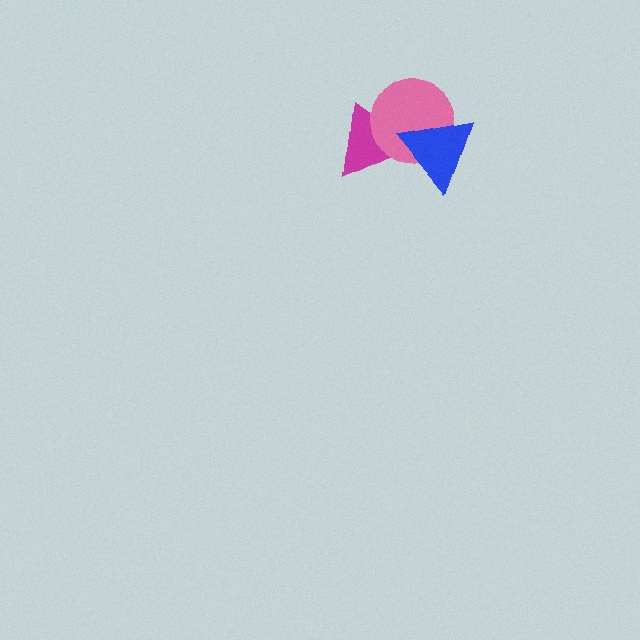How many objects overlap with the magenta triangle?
2 objects overlap with the magenta triangle.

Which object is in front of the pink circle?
The blue triangle is in front of the pink circle.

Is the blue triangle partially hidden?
No, no other shape covers it.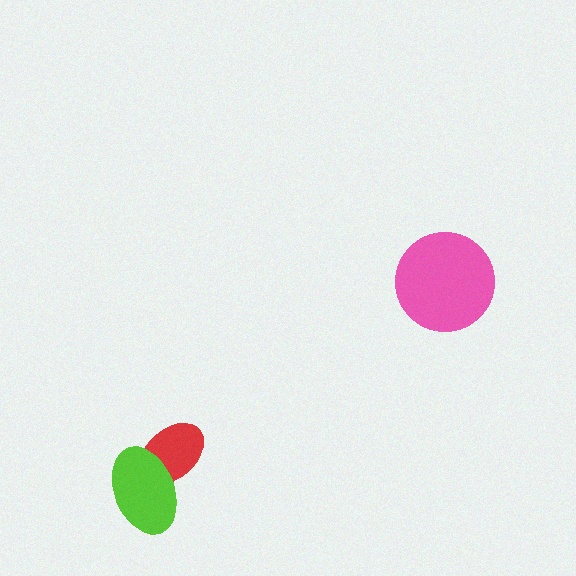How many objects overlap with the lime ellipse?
1 object overlaps with the lime ellipse.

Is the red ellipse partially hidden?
Yes, it is partially covered by another shape.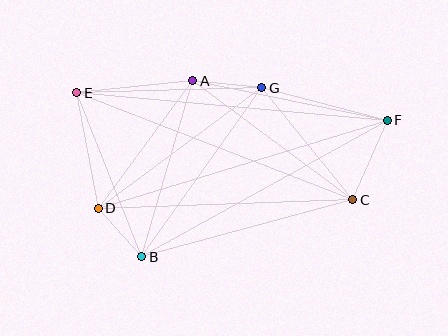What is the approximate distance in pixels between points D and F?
The distance between D and F is approximately 302 pixels.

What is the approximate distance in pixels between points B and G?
The distance between B and G is approximately 207 pixels.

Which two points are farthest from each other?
Points E and F are farthest from each other.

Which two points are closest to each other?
Points B and D are closest to each other.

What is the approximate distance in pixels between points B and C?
The distance between B and C is approximately 219 pixels.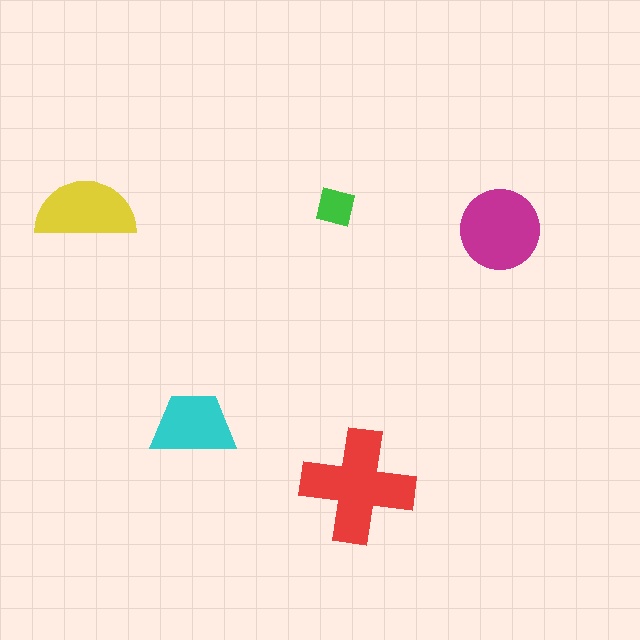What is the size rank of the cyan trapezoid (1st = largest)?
4th.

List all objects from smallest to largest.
The green square, the cyan trapezoid, the yellow semicircle, the magenta circle, the red cross.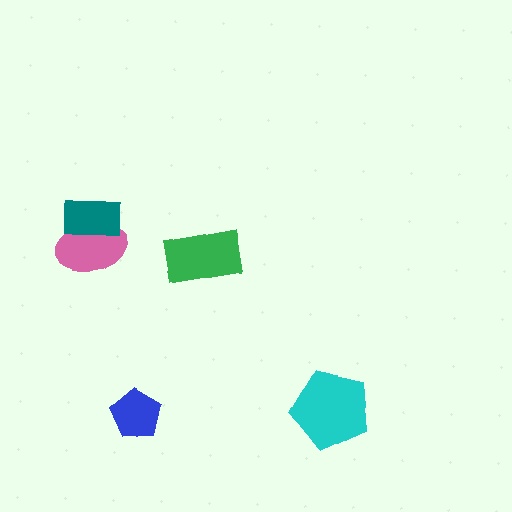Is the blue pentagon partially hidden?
No, no other shape covers it.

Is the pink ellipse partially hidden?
Yes, it is partially covered by another shape.